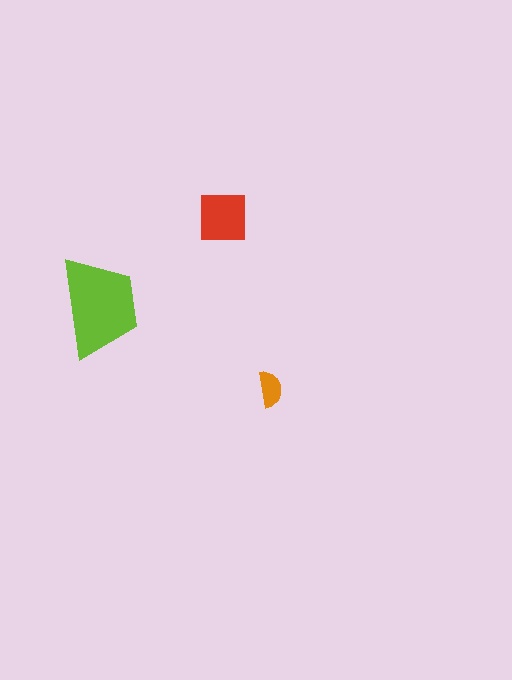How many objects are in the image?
There are 3 objects in the image.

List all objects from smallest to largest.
The orange semicircle, the red square, the lime trapezoid.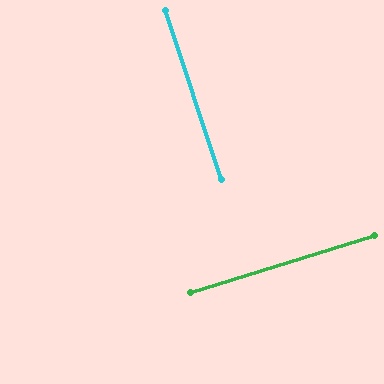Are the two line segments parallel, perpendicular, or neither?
Perpendicular — they meet at approximately 89°.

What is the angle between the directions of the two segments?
Approximately 89 degrees.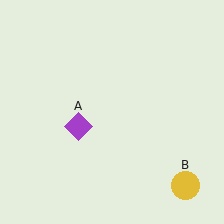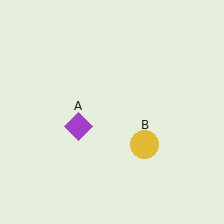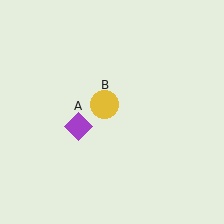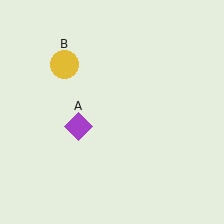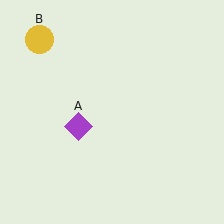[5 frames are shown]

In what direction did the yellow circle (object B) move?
The yellow circle (object B) moved up and to the left.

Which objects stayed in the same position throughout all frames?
Purple diamond (object A) remained stationary.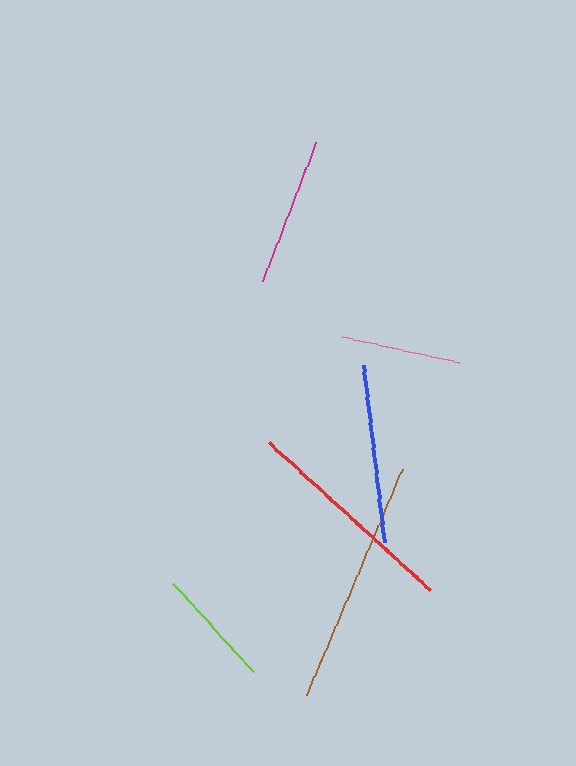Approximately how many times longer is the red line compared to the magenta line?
The red line is approximately 1.5 times the length of the magenta line.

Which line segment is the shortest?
The pink line is the shortest at approximately 119 pixels.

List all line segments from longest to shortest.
From longest to shortest: brown, red, blue, magenta, lime, pink.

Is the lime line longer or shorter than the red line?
The red line is longer than the lime line.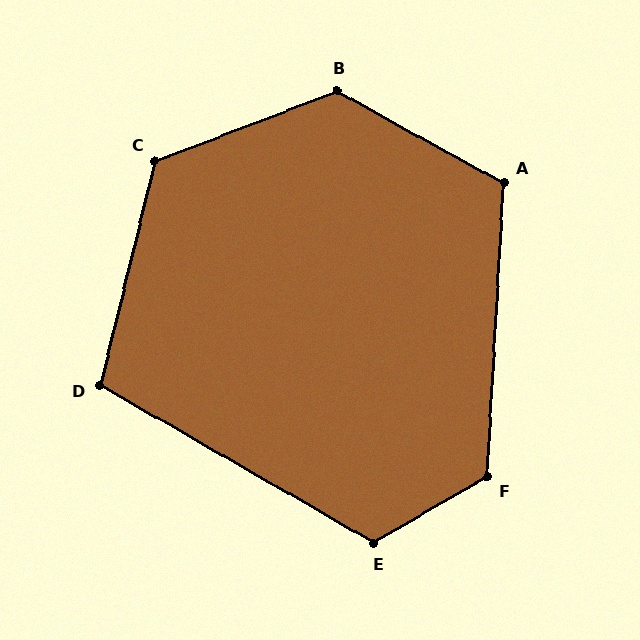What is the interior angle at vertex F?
Approximately 123 degrees (obtuse).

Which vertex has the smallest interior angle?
D, at approximately 106 degrees.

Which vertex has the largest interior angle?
B, at approximately 130 degrees.